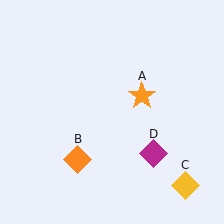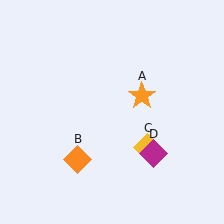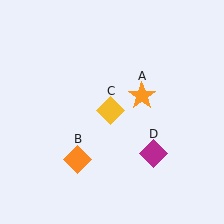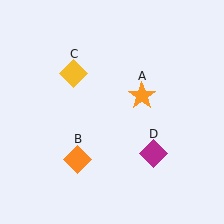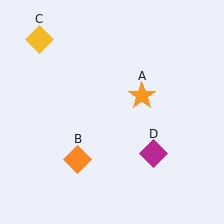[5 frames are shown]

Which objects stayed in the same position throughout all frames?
Orange star (object A) and orange diamond (object B) and magenta diamond (object D) remained stationary.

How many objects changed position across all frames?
1 object changed position: yellow diamond (object C).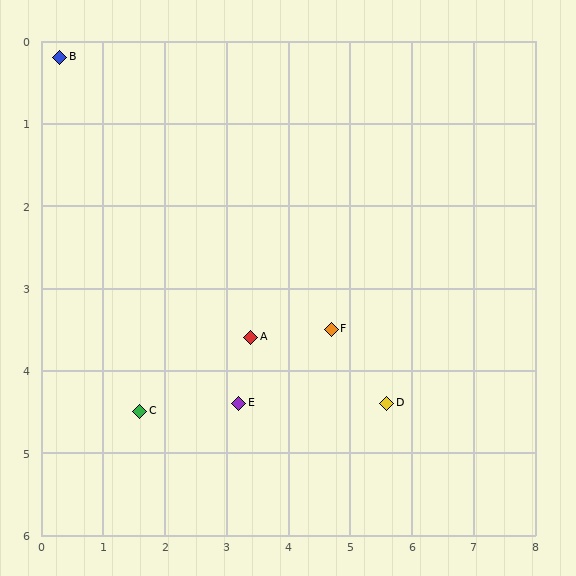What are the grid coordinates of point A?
Point A is at approximately (3.4, 3.6).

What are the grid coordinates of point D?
Point D is at approximately (5.6, 4.4).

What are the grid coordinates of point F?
Point F is at approximately (4.7, 3.5).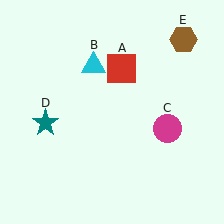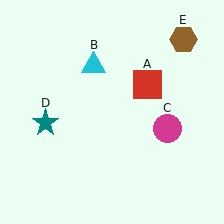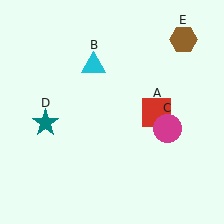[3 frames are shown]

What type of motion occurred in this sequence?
The red square (object A) rotated clockwise around the center of the scene.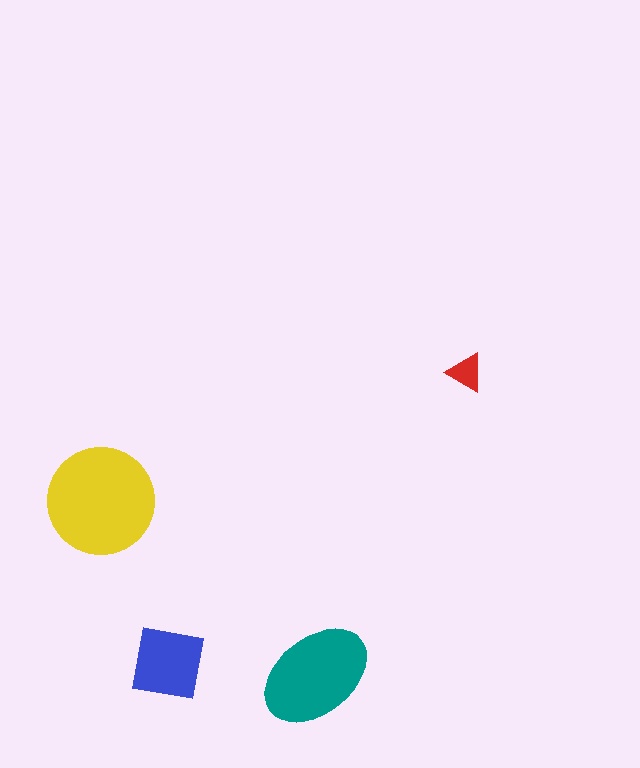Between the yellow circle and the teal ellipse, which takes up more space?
The yellow circle.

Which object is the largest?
The yellow circle.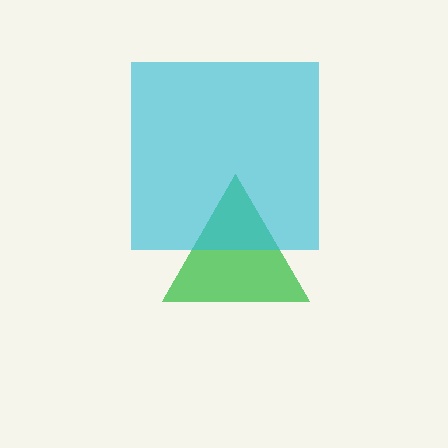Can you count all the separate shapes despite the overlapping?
Yes, there are 2 separate shapes.